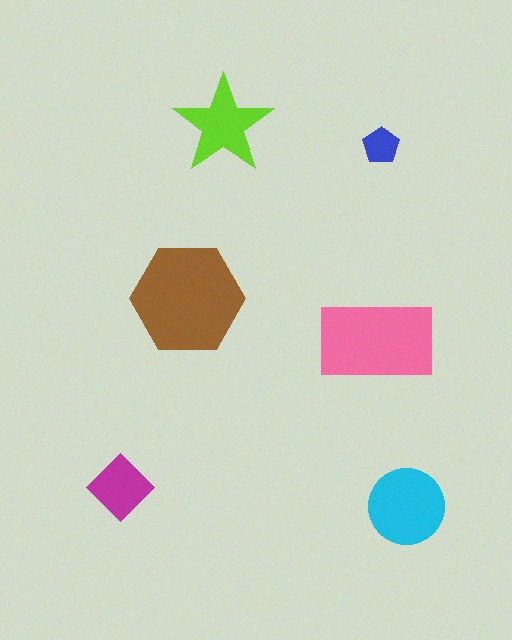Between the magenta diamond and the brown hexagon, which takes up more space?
The brown hexagon.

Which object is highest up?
The lime star is topmost.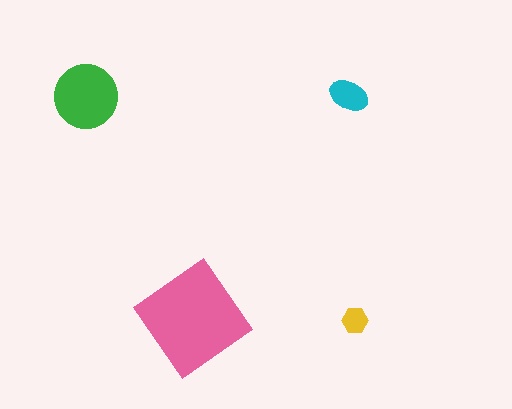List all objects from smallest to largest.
The yellow hexagon, the cyan ellipse, the green circle, the pink diamond.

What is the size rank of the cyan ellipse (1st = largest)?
3rd.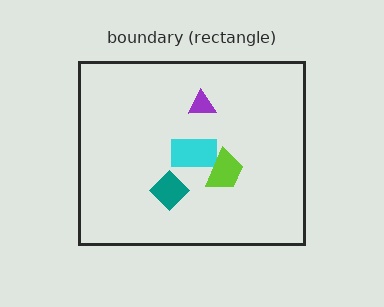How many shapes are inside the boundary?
4 inside, 0 outside.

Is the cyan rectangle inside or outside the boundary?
Inside.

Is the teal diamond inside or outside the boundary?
Inside.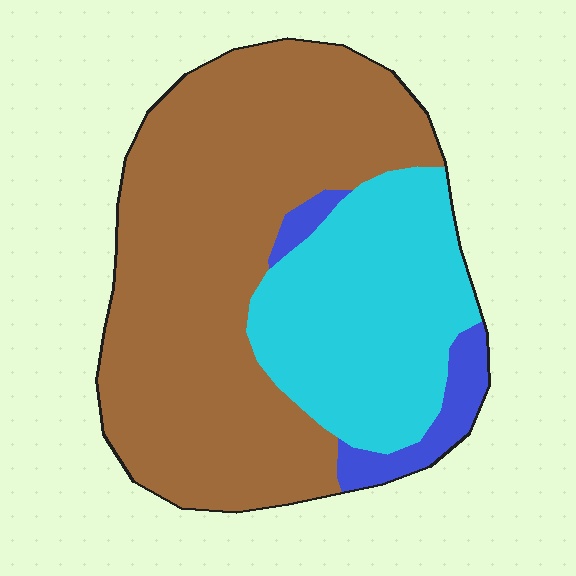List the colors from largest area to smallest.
From largest to smallest: brown, cyan, blue.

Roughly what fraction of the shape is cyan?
Cyan takes up about one third (1/3) of the shape.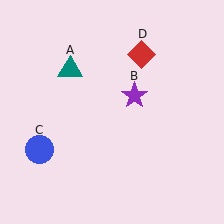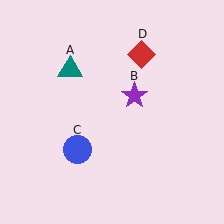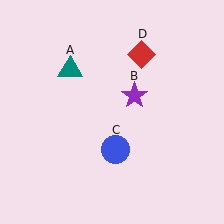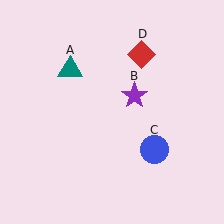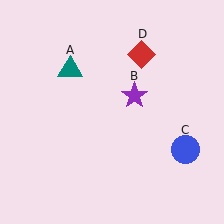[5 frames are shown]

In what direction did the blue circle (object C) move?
The blue circle (object C) moved right.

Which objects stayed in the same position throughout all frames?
Teal triangle (object A) and purple star (object B) and red diamond (object D) remained stationary.